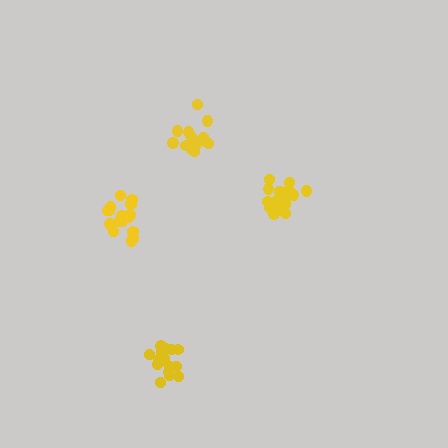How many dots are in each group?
Group 1: 18 dots, Group 2: 18 dots, Group 3: 16 dots, Group 4: 17 dots (69 total).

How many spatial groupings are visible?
There are 4 spatial groupings.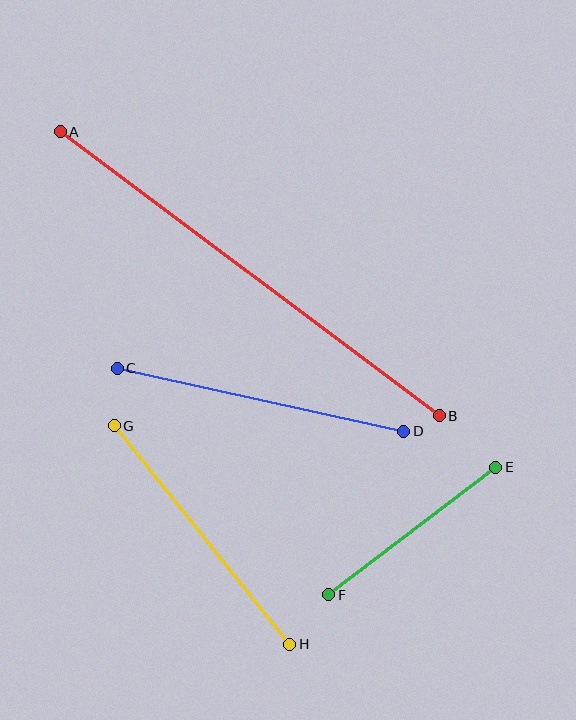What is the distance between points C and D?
The distance is approximately 293 pixels.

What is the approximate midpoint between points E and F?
The midpoint is at approximately (412, 531) pixels.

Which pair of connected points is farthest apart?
Points A and B are farthest apart.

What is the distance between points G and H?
The distance is approximately 280 pixels.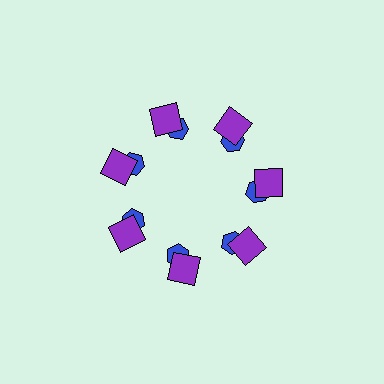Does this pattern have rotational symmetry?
Yes, this pattern has 7-fold rotational symmetry. It looks the same after rotating 51 degrees around the center.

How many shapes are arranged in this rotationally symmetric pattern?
There are 14 shapes, arranged in 7 groups of 2.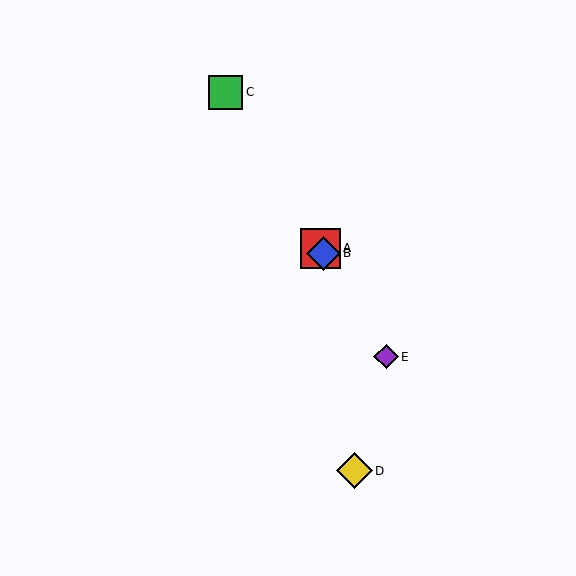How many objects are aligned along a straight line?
4 objects (A, B, C, E) are aligned along a straight line.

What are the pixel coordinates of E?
Object E is at (386, 357).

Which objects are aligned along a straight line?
Objects A, B, C, E are aligned along a straight line.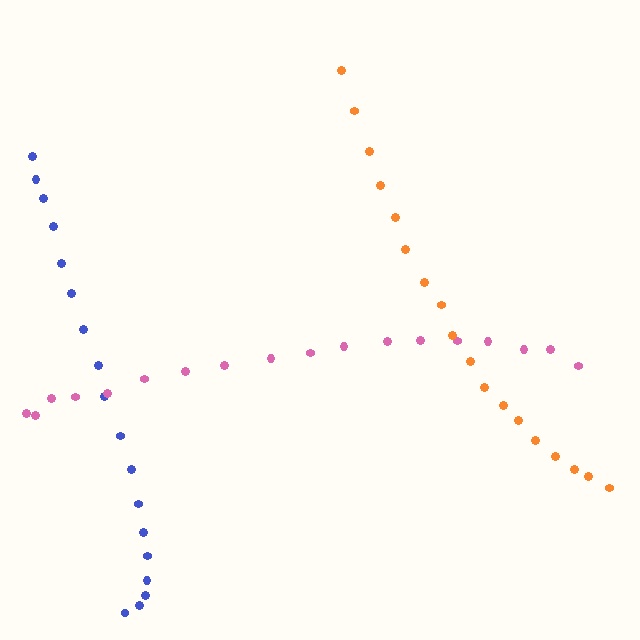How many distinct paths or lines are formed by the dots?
There are 3 distinct paths.